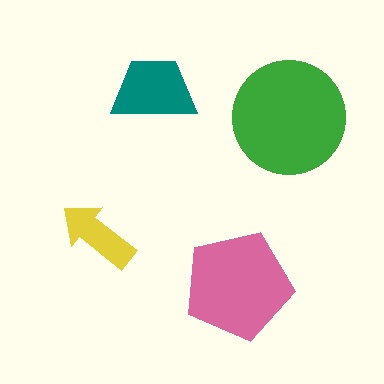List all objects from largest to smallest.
The green circle, the pink pentagon, the teal trapezoid, the yellow arrow.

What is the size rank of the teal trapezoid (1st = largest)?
3rd.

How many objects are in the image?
There are 4 objects in the image.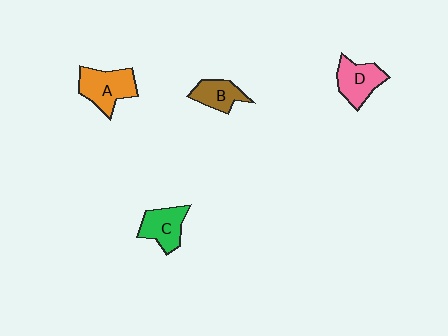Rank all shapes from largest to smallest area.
From largest to smallest: A (orange), D (pink), C (green), B (brown).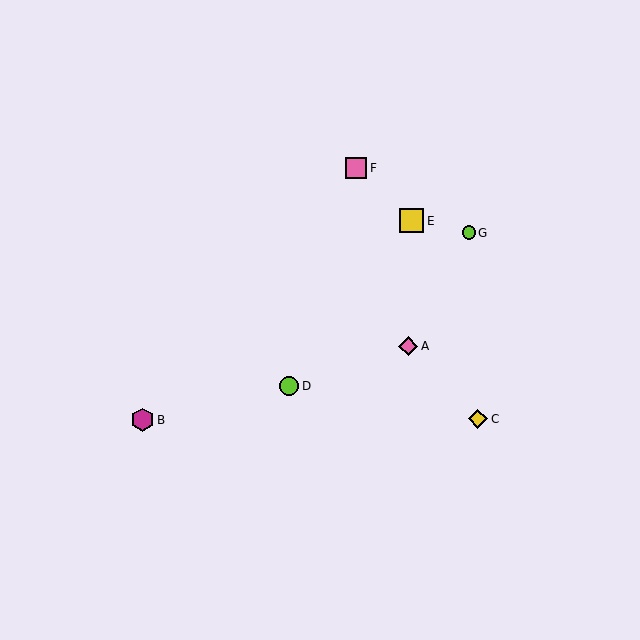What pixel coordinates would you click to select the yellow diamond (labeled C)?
Click at (478, 419) to select the yellow diamond C.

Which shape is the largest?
The yellow square (labeled E) is the largest.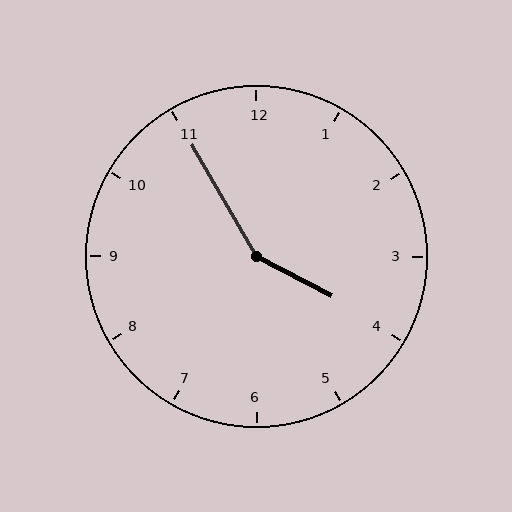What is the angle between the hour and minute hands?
Approximately 148 degrees.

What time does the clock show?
3:55.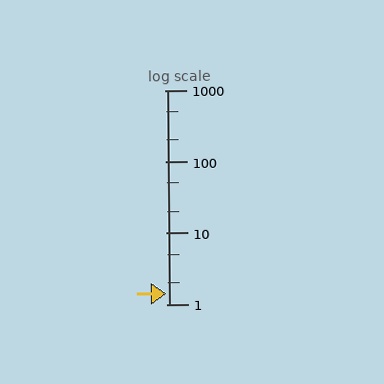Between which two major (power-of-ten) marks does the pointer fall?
The pointer is between 1 and 10.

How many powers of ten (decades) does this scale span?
The scale spans 3 decades, from 1 to 1000.